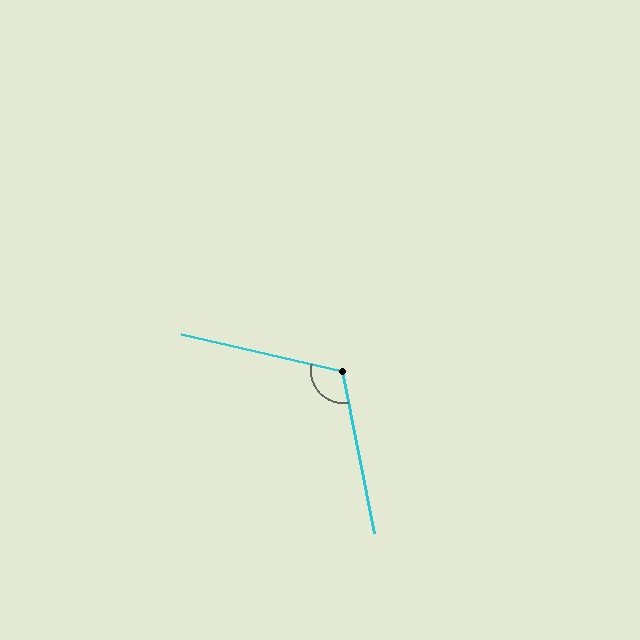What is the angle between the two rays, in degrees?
Approximately 114 degrees.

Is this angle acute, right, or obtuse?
It is obtuse.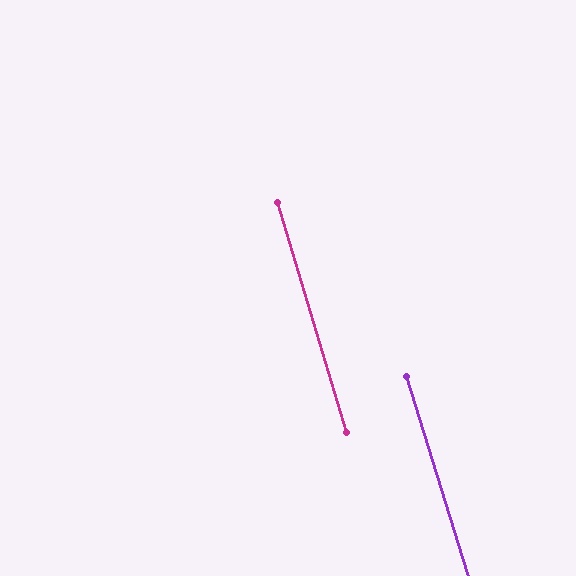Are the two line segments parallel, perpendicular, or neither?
Parallel — their directions differ by only 0.5°.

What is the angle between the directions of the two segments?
Approximately 1 degree.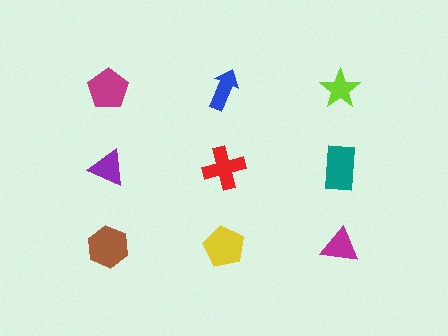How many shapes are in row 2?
3 shapes.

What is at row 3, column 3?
A magenta triangle.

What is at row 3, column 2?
A yellow pentagon.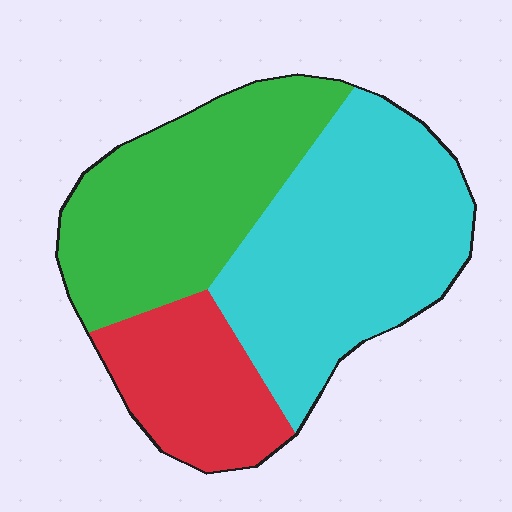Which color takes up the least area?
Red, at roughly 20%.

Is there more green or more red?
Green.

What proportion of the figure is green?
Green takes up about three eighths (3/8) of the figure.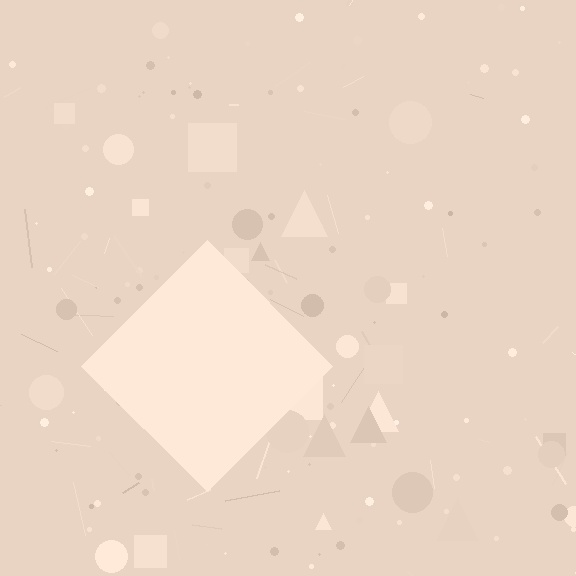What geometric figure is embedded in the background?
A diamond is embedded in the background.